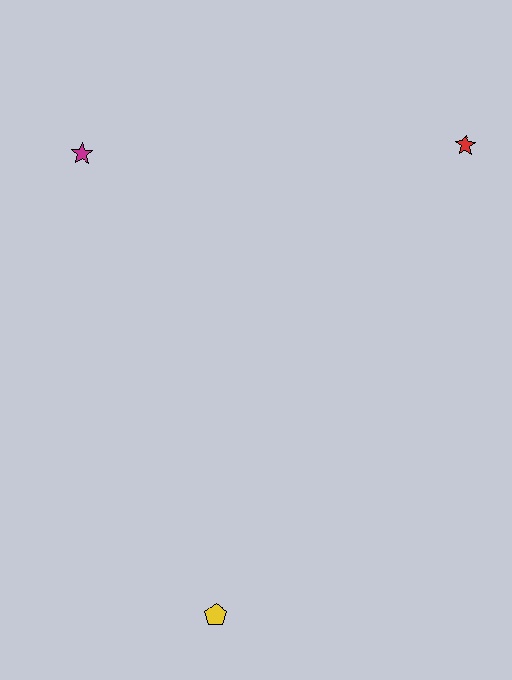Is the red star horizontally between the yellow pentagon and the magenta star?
No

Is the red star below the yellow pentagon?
No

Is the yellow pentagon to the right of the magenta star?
Yes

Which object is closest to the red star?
The magenta star is closest to the red star.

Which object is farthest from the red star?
The yellow pentagon is farthest from the red star.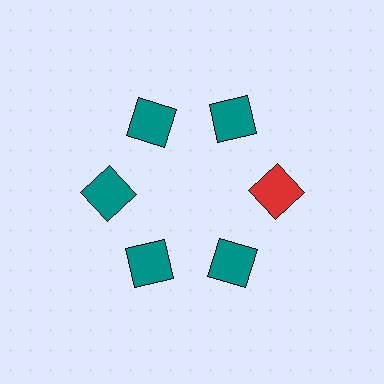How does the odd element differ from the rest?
It has a different color: red instead of teal.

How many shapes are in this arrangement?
There are 6 shapes arranged in a ring pattern.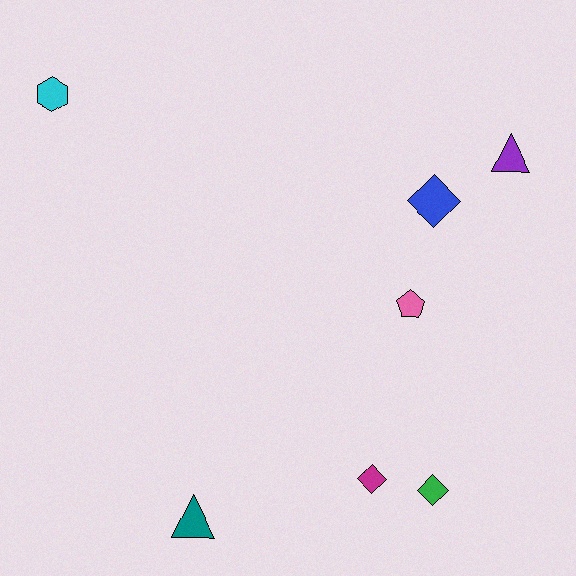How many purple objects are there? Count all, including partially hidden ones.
There is 1 purple object.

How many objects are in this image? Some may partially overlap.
There are 7 objects.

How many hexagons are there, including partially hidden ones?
There is 1 hexagon.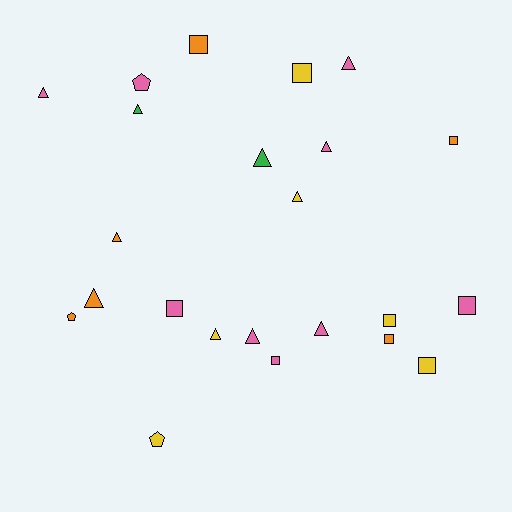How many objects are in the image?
There are 23 objects.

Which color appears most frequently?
Pink, with 9 objects.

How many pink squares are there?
There are 3 pink squares.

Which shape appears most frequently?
Triangle, with 11 objects.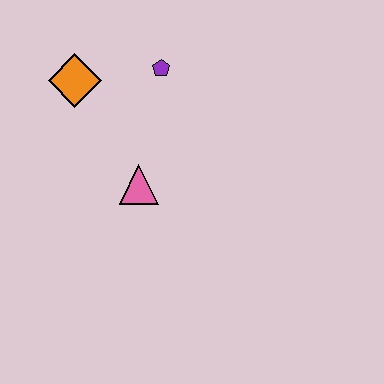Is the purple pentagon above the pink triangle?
Yes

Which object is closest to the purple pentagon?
The orange diamond is closest to the purple pentagon.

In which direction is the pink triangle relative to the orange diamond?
The pink triangle is below the orange diamond.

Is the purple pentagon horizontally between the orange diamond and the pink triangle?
No